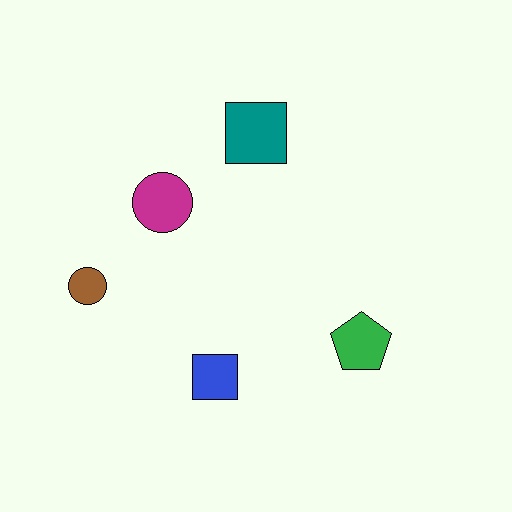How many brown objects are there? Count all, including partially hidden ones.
There is 1 brown object.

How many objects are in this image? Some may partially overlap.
There are 5 objects.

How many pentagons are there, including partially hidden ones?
There is 1 pentagon.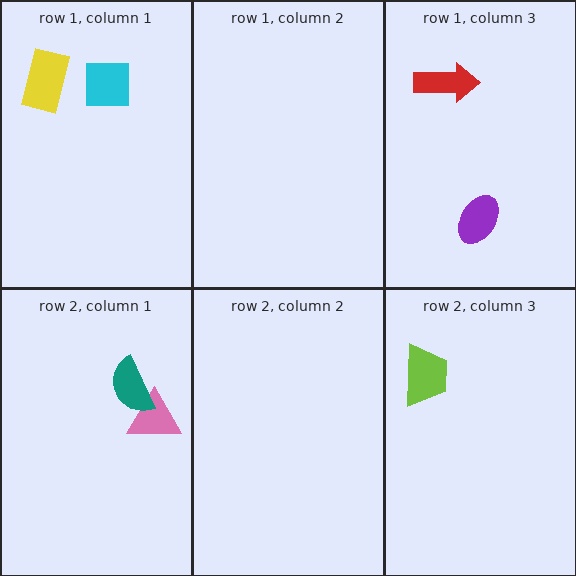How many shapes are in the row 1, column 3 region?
2.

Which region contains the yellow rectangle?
The row 1, column 1 region.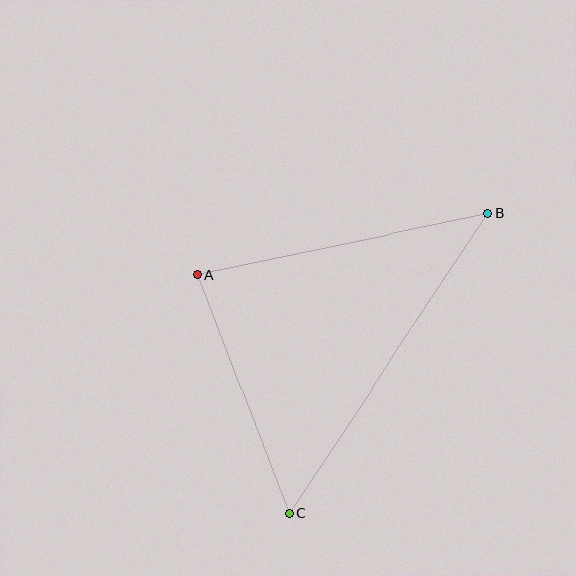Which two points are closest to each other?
Points A and C are closest to each other.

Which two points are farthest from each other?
Points B and C are farthest from each other.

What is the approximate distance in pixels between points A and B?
The distance between A and B is approximately 296 pixels.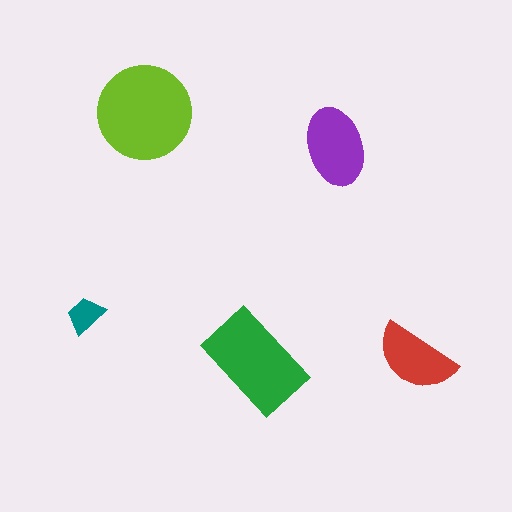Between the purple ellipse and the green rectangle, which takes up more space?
The green rectangle.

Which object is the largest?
The lime circle.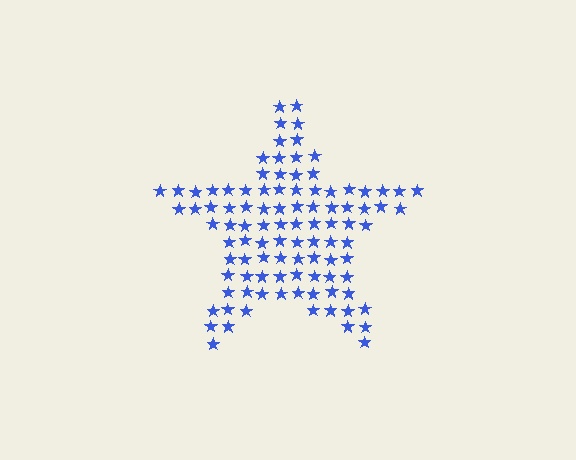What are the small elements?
The small elements are stars.